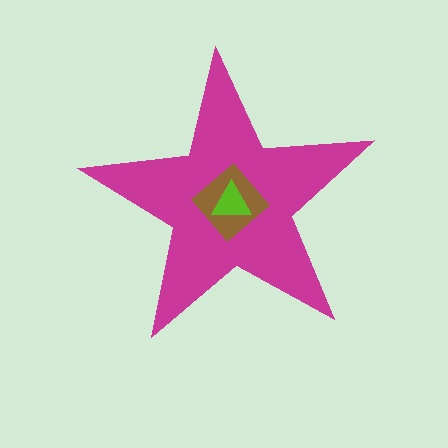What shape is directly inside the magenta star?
The brown diamond.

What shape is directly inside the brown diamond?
The lime triangle.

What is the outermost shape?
The magenta star.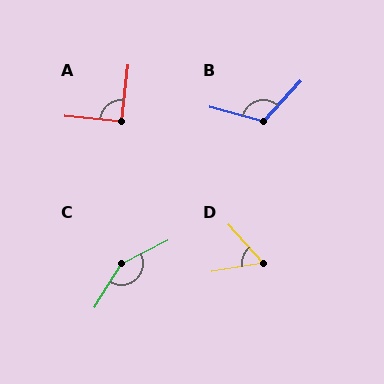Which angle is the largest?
C, at approximately 149 degrees.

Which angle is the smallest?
D, at approximately 58 degrees.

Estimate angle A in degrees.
Approximately 90 degrees.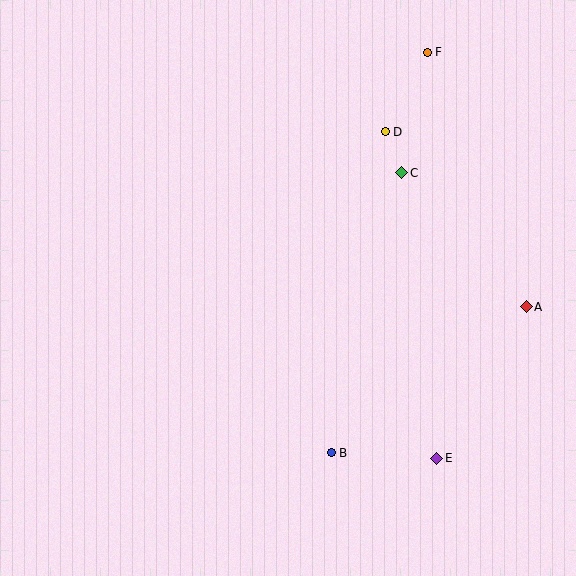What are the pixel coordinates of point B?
Point B is at (331, 453).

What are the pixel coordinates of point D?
Point D is at (385, 132).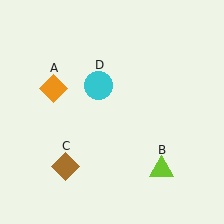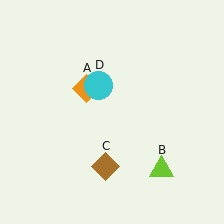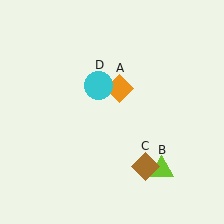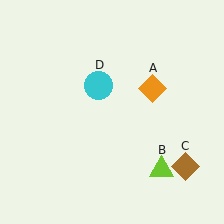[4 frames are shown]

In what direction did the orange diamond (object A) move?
The orange diamond (object A) moved right.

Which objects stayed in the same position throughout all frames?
Lime triangle (object B) and cyan circle (object D) remained stationary.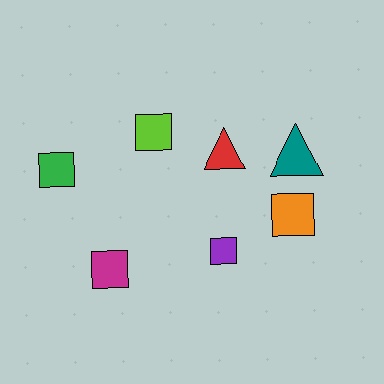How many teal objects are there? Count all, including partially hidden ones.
There is 1 teal object.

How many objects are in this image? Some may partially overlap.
There are 7 objects.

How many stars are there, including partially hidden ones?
There are no stars.